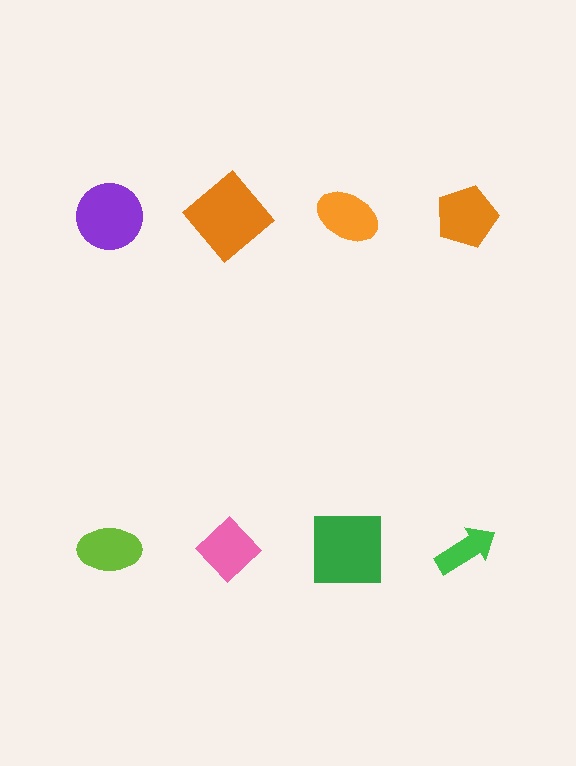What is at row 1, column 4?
An orange pentagon.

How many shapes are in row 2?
4 shapes.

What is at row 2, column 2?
A pink diamond.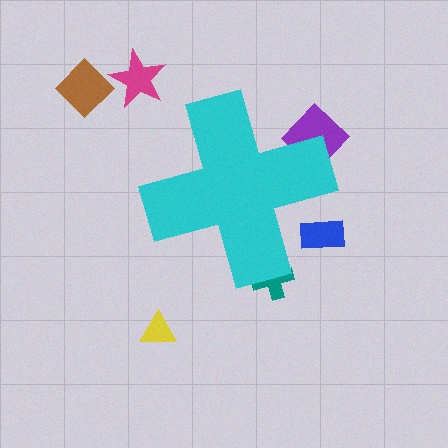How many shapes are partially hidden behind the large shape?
3 shapes are partially hidden.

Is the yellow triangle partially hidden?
No, the yellow triangle is fully visible.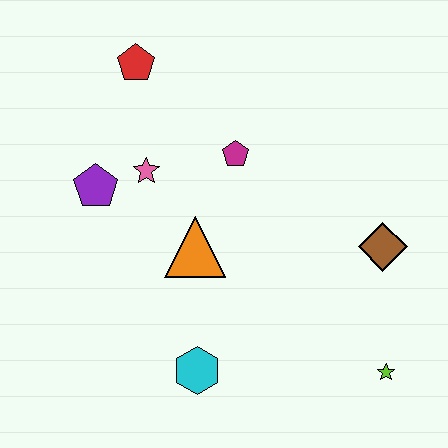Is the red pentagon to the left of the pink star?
Yes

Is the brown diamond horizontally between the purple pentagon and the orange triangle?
No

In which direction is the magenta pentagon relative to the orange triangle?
The magenta pentagon is above the orange triangle.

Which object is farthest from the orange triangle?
The lime star is farthest from the orange triangle.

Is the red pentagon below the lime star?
No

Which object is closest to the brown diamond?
The lime star is closest to the brown diamond.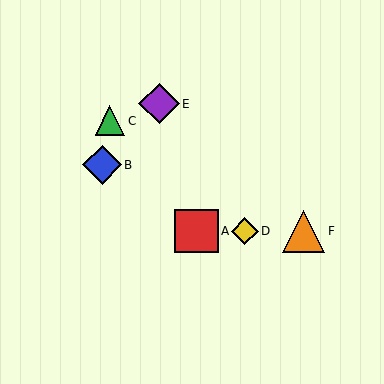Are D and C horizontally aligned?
No, D is at y≈231 and C is at y≈121.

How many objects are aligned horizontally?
3 objects (A, D, F) are aligned horizontally.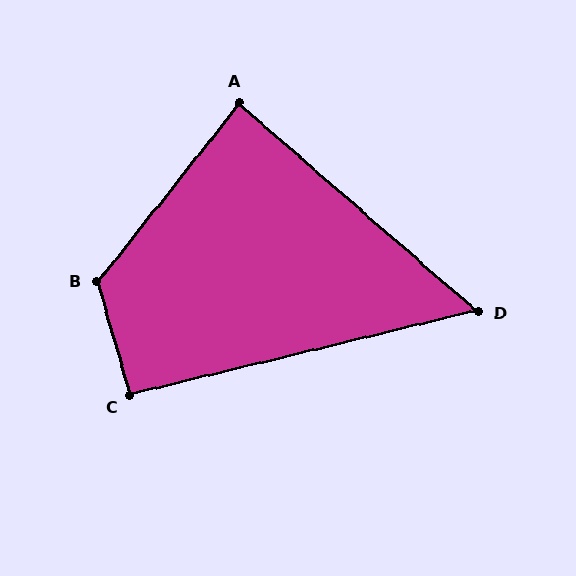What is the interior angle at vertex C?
Approximately 93 degrees (approximately right).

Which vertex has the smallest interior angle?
D, at approximately 55 degrees.